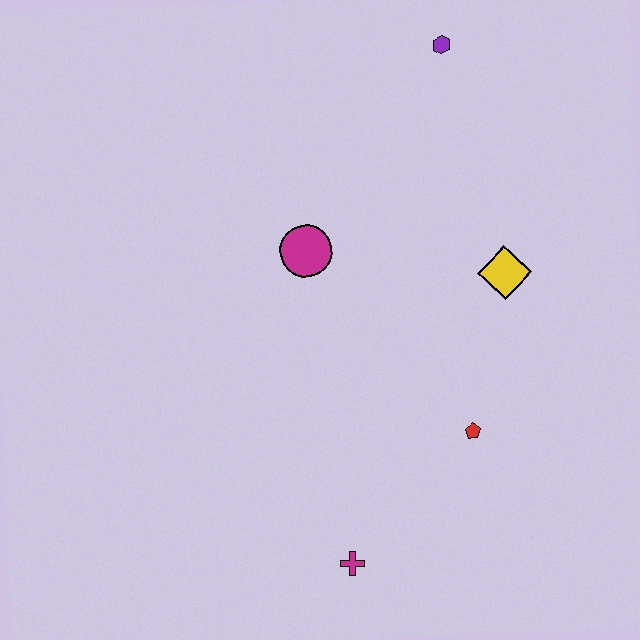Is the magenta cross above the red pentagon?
No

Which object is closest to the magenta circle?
The yellow diamond is closest to the magenta circle.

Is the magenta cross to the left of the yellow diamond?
Yes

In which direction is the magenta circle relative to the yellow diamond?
The magenta circle is to the left of the yellow diamond.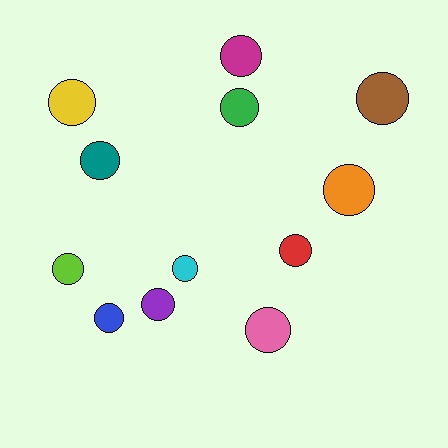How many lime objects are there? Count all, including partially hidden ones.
There is 1 lime object.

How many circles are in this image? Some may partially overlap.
There are 12 circles.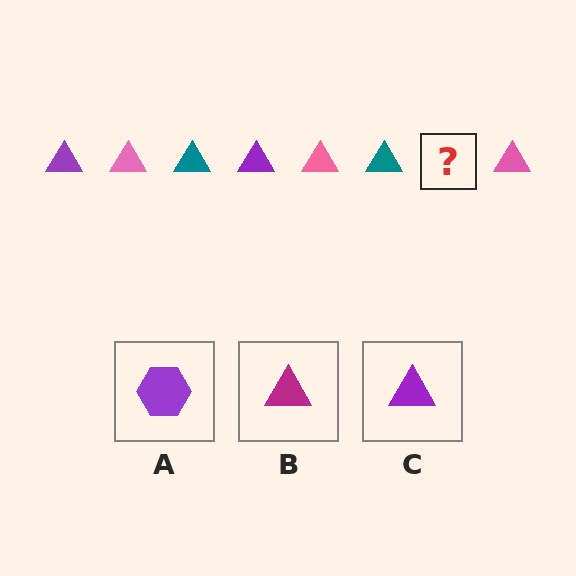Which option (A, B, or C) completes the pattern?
C.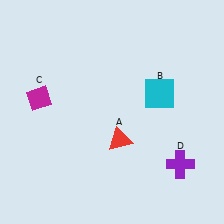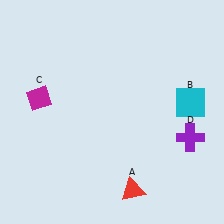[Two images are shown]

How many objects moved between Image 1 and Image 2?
3 objects moved between the two images.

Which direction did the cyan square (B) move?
The cyan square (B) moved right.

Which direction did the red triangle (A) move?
The red triangle (A) moved down.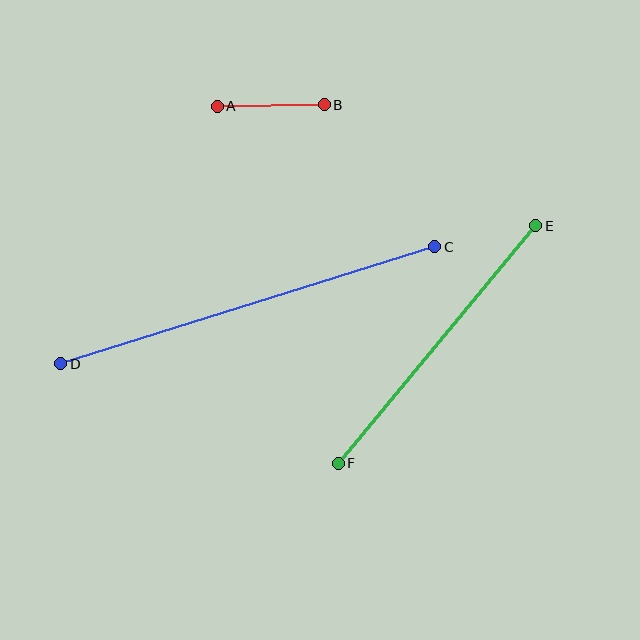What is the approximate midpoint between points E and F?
The midpoint is at approximately (437, 345) pixels.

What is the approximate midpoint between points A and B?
The midpoint is at approximately (271, 105) pixels.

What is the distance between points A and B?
The distance is approximately 107 pixels.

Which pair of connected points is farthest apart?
Points C and D are farthest apart.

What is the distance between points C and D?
The distance is approximately 392 pixels.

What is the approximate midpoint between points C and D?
The midpoint is at approximately (248, 305) pixels.